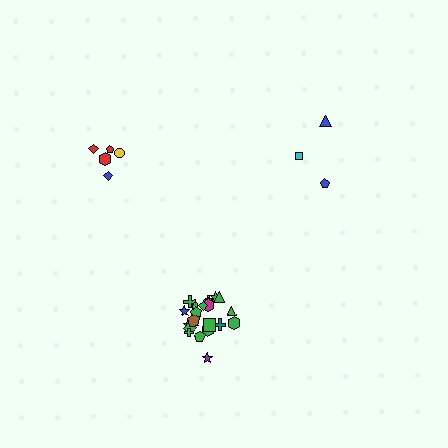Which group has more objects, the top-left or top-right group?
The top-left group.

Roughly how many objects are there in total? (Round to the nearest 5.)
Roughly 30 objects in total.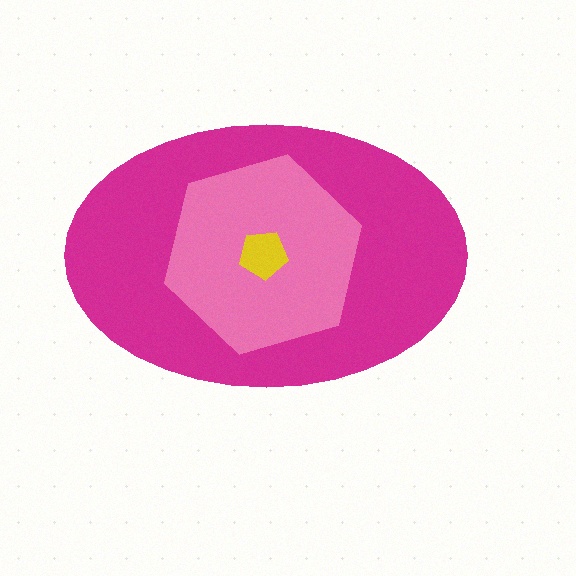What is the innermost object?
The yellow pentagon.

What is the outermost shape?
The magenta ellipse.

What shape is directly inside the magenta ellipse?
The pink hexagon.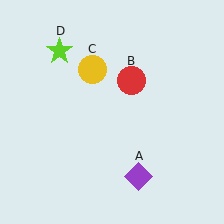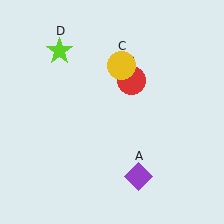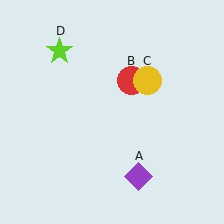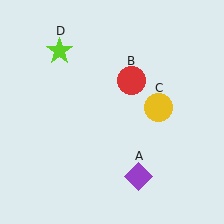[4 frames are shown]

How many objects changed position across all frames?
1 object changed position: yellow circle (object C).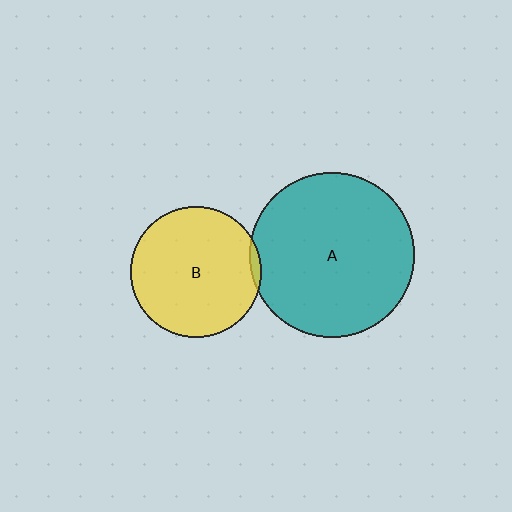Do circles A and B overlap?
Yes.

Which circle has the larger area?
Circle A (teal).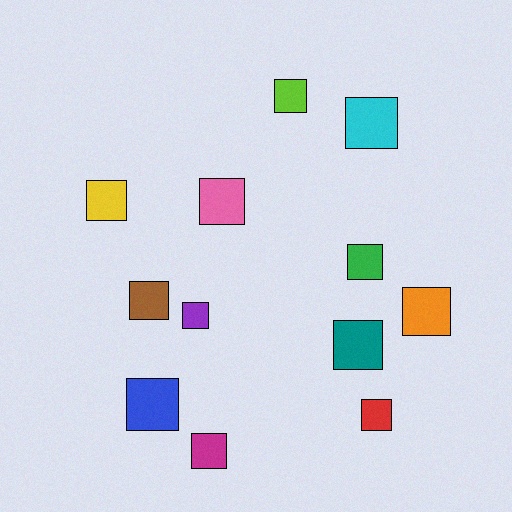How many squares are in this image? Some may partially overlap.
There are 12 squares.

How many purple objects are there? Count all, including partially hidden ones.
There is 1 purple object.